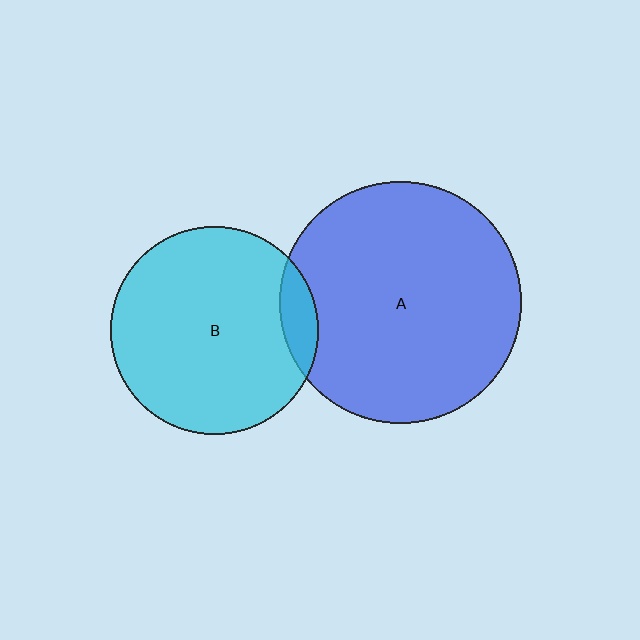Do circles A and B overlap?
Yes.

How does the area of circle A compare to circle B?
Approximately 1.3 times.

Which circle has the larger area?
Circle A (blue).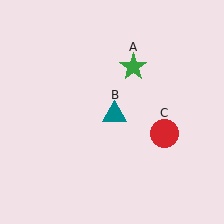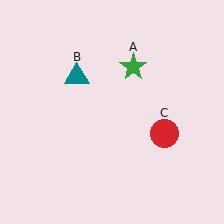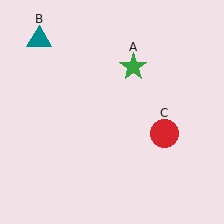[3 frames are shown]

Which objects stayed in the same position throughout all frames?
Green star (object A) and red circle (object C) remained stationary.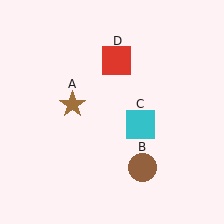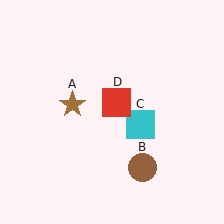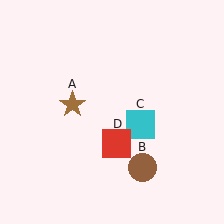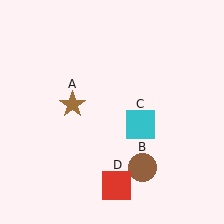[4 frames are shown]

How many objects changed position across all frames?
1 object changed position: red square (object D).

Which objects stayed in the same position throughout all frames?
Brown star (object A) and brown circle (object B) and cyan square (object C) remained stationary.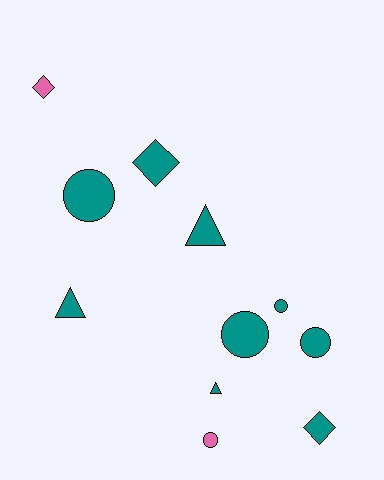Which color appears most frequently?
Teal, with 9 objects.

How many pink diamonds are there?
There is 1 pink diamond.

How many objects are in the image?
There are 11 objects.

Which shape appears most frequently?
Circle, with 5 objects.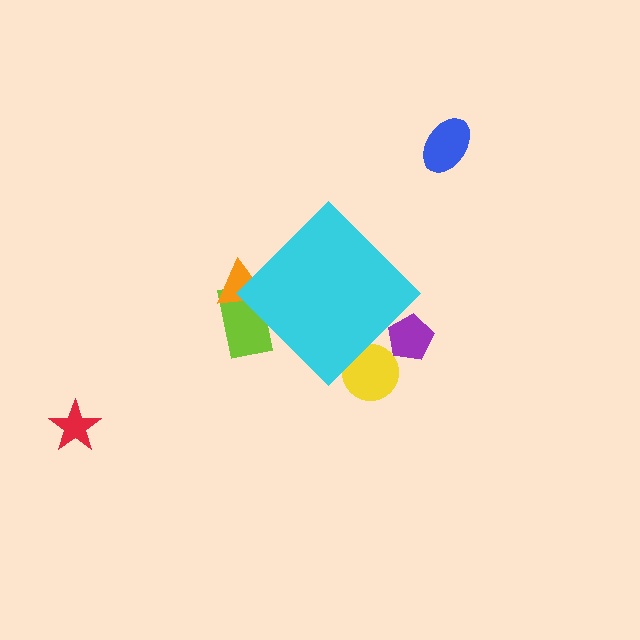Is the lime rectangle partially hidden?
Yes, the lime rectangle is partially hidden behind the cyan diamond.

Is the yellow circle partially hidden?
Yes, the yellow circle is partially hidden behind the cyan diamond.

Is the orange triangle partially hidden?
Yes, the orange triangle is partially hidden behind the cyan diamond.